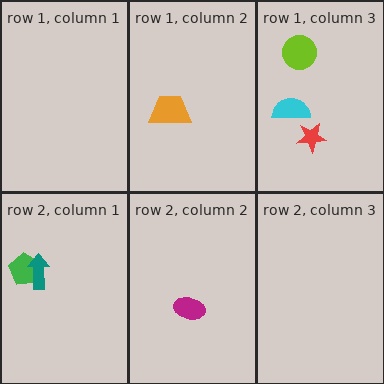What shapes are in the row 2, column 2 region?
The magenta ellipse.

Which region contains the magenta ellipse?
The row 2, column 2 region.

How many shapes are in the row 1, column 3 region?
3.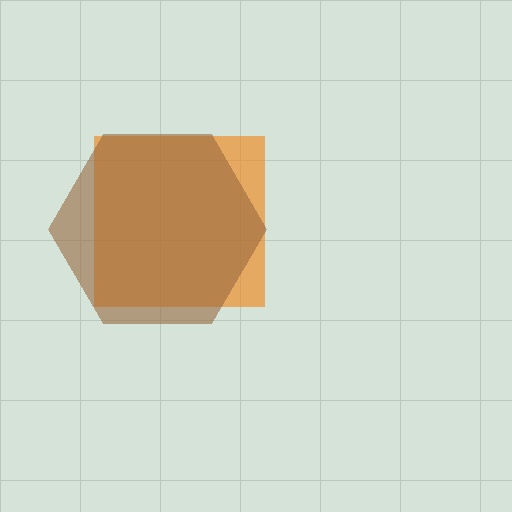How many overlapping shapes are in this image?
There are 2 overlapping shapes in the image.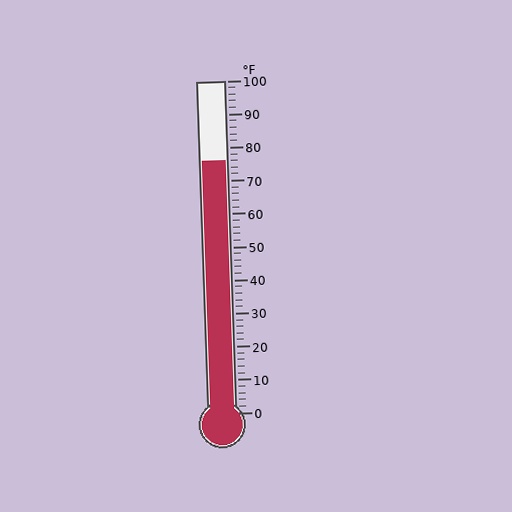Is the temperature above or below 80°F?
The temperature is below 80°F.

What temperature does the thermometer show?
The thermometer shows approximately 76°F.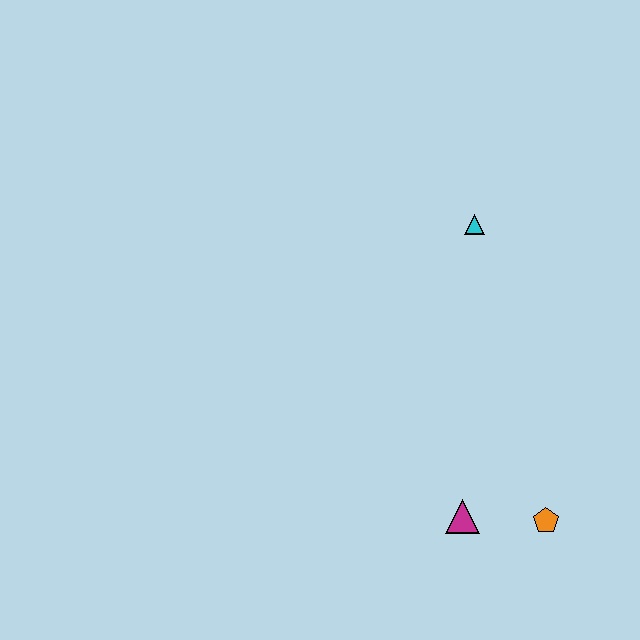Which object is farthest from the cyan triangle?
The orange pentagon is farthest from the cyan triangle.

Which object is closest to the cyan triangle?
The magenta triangle is closest to the cyan triangle.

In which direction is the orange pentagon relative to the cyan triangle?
The orange pentagon is below the cyan triangle.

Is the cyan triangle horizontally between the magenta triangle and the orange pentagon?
Yes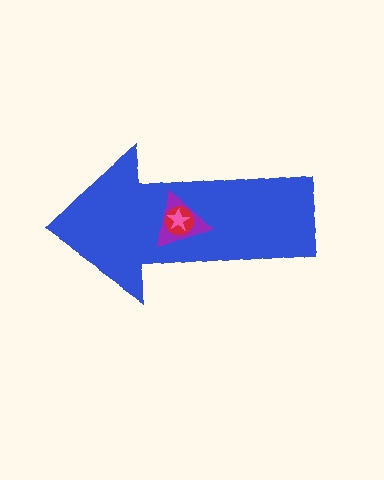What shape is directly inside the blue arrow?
The purple triangle.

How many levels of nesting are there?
4.